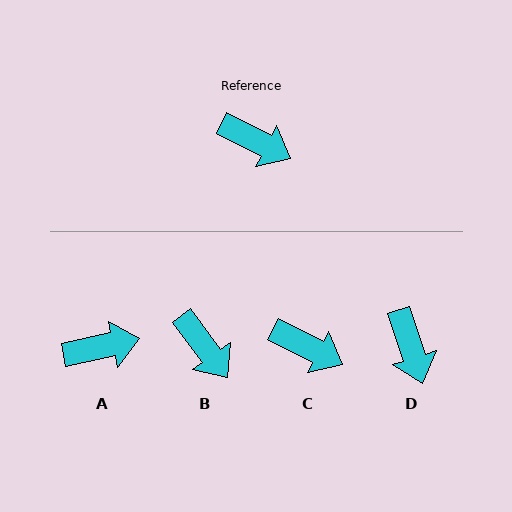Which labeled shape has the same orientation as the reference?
C.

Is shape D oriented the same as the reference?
No, it is off by about 45 degrees.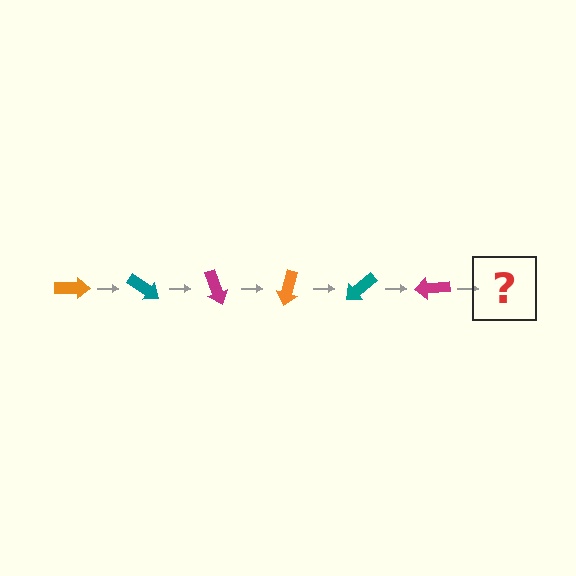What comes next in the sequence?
The next element should be an orange arrow, rotated 210 degrees from the start.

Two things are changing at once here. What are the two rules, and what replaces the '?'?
The two rules are that it rotates 35 degrees each step and the color cycles through orange, teal, and magenta. The '?' should be an orange arrow, rotated 210 degrees from the start.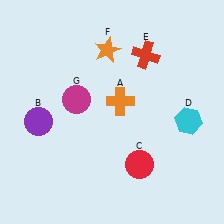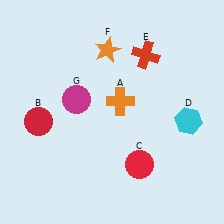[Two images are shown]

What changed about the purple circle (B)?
In Image 1, B is purple. In Image 2, it changed to red.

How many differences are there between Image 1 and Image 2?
There is 1 difference between the two images.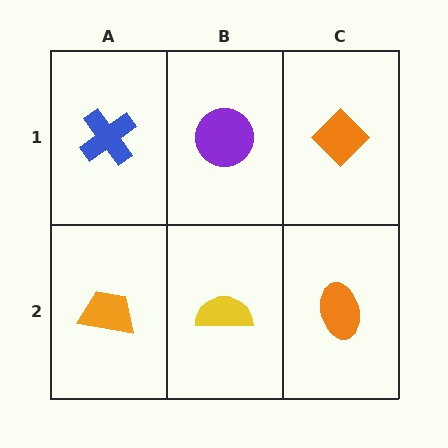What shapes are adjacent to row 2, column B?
A purple circle (row 1, column B), an orange trapezoid (row 2, column A), an orange ellipse (row 2, column C).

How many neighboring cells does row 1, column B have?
3.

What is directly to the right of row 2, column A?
A yellow semicircle.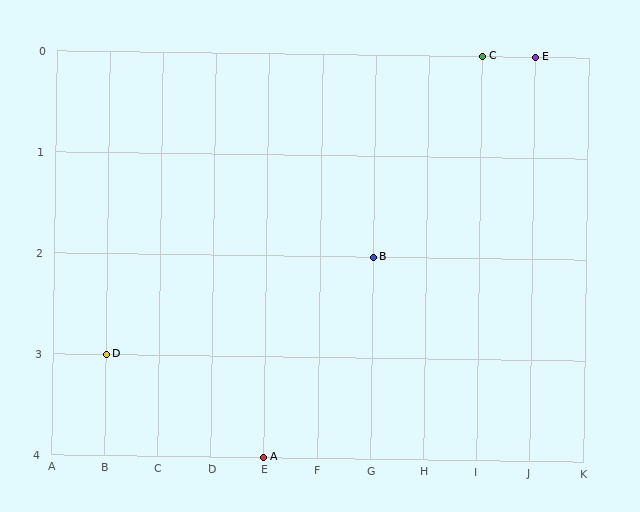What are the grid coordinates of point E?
Point E is at grid coordinates (J, 0).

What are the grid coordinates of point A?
Point A is at grid coordinates (E, 4).